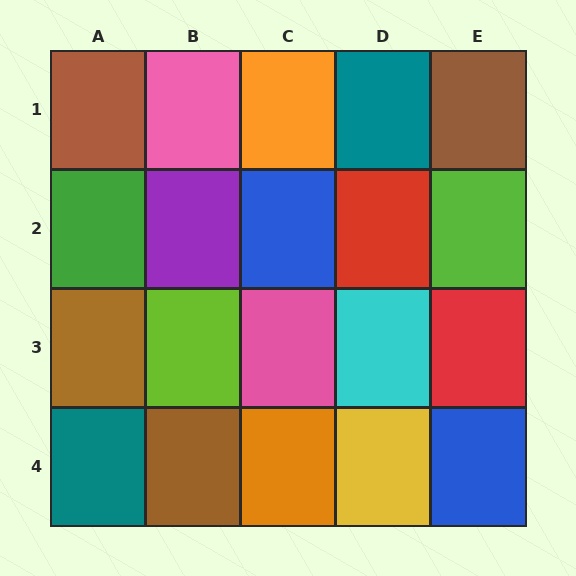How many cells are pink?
2 cells are pink.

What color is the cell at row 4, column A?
Teal.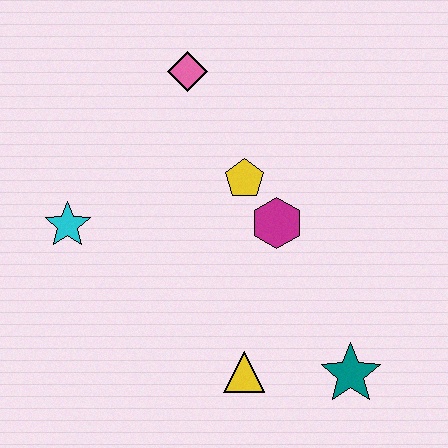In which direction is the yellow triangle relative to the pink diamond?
The yellow triangle is below the pink diamond.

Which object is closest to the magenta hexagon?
The yellow pentagon is closest to the magenta hexagon.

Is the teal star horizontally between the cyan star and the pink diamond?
No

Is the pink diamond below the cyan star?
No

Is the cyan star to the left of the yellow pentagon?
Yes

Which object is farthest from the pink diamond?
The teal star is farthest from the pink diamond.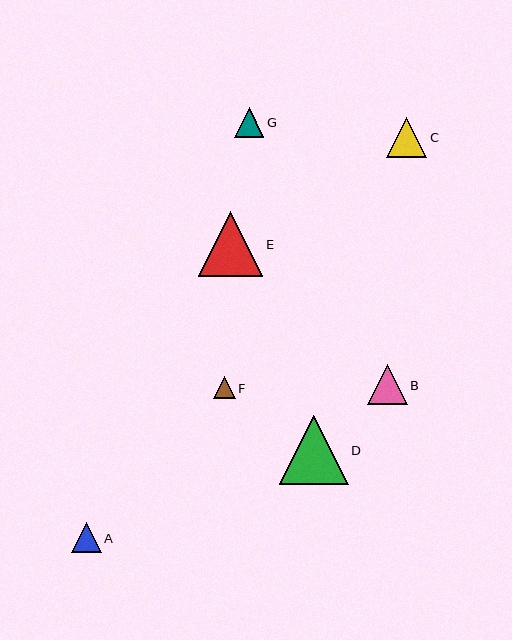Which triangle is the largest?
Triangle D is the largest with a size of approximately 68 pixels.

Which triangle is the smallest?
Triangle F is the smallest with a size of approximately 21 pixels.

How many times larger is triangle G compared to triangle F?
Triangle G is approximately 1.4 times the size of triangle F.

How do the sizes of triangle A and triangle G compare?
Triangle A and triangle G are approximately the same size.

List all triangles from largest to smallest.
From largest to smallest: D, E, C, B, A, G, F.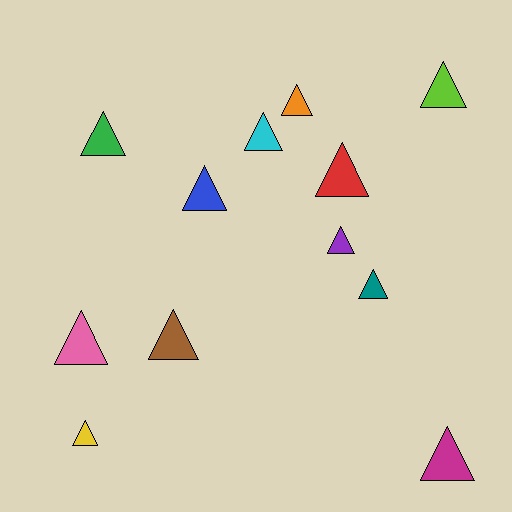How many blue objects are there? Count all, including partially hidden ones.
There is 1 blue object.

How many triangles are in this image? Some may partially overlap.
There are 12 triangles.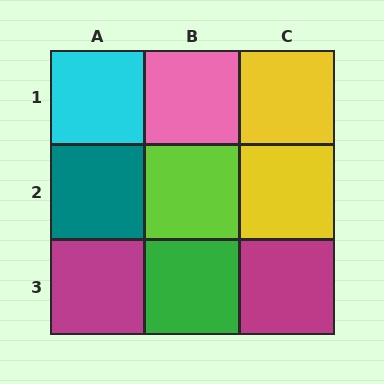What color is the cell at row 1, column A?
Cyan.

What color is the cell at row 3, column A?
Magenta.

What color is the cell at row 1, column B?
Pink.